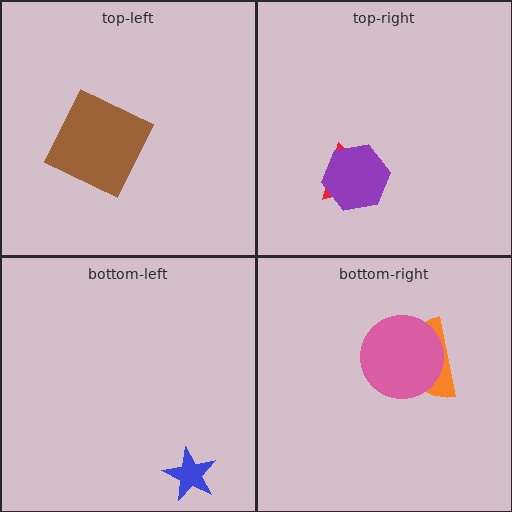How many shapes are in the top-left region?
1.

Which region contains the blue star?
The bottom-left region.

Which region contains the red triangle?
The top-right region.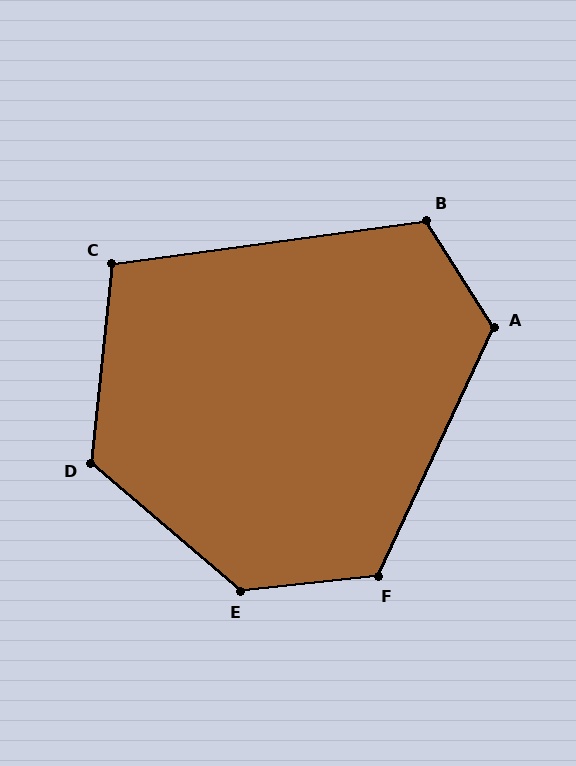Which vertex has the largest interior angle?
E, at approximately 134 degrees.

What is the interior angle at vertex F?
Approximately 121 degrees (obtuse).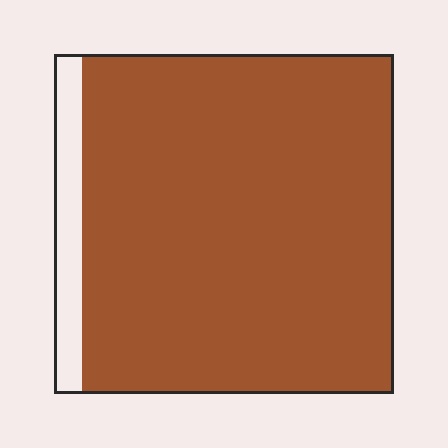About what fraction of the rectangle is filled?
About nine tenths (9/10).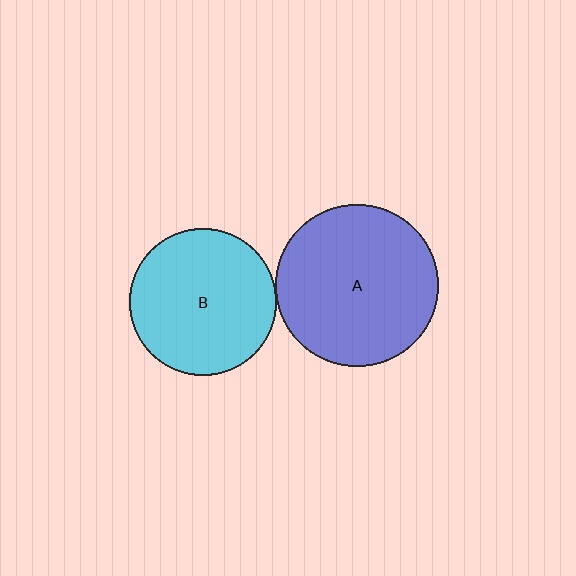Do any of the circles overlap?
No, none of the circles overlap.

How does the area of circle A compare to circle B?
Approximately 1.2 times.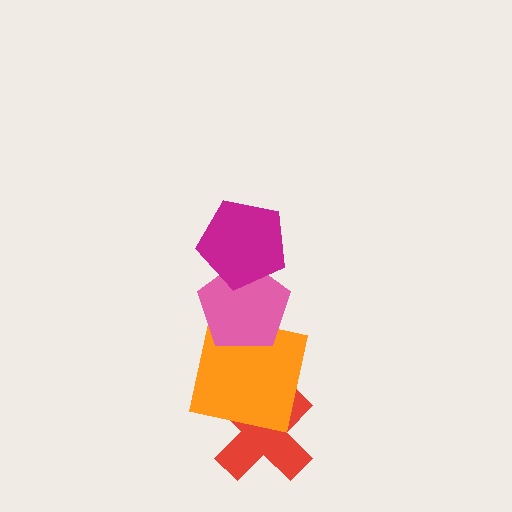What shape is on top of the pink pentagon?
The magenta pentagon is on top of the pink pentagon.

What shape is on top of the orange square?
The pink pentagon is on top of the orange square.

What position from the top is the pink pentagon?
The pink pentagon is 2nd from the top.